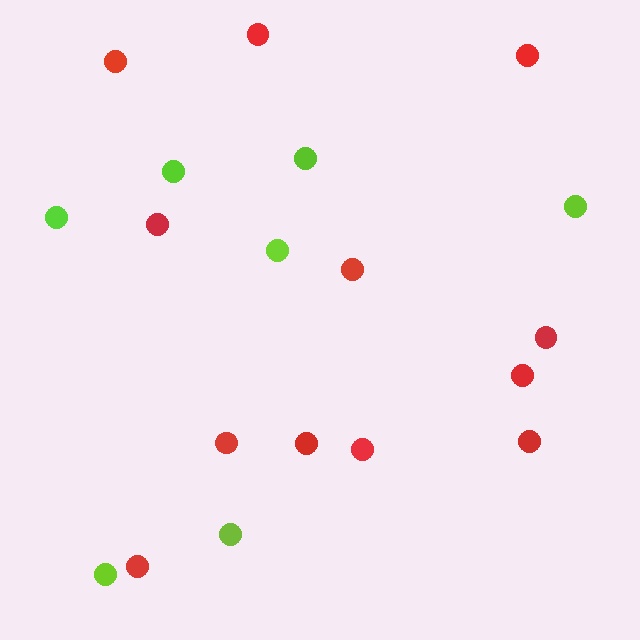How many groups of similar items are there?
There are 2 groups: one group of lime circles (7) and one group of red circles (12).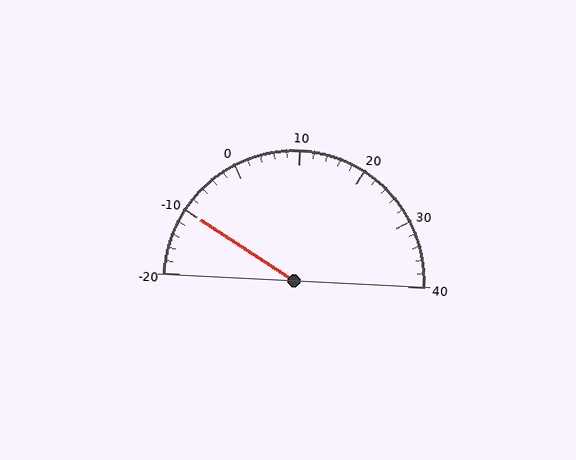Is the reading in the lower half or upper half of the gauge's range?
The reading is in the lower half of the range (-20 to 40).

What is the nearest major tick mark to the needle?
The nearest major tick mark is -10.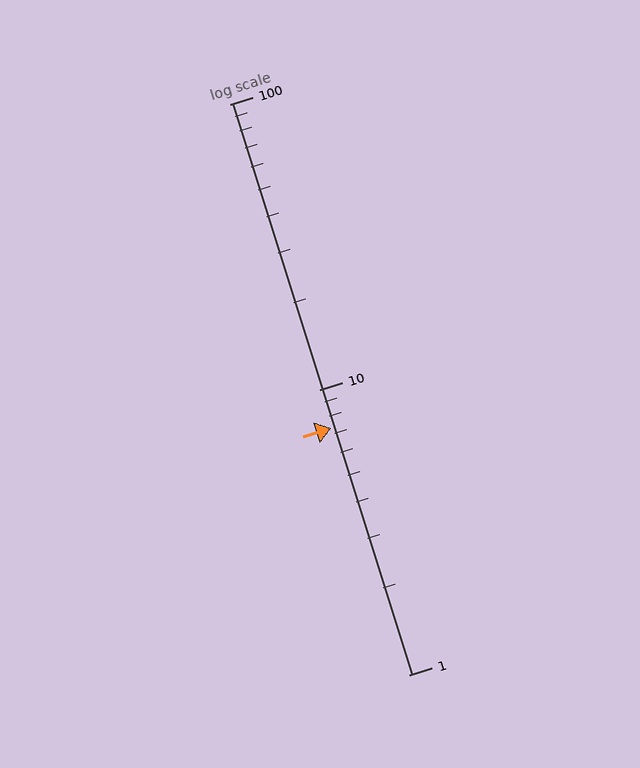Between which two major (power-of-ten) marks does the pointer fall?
The pointer is between 1 and 10.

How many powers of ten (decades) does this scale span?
The scale spans 2 decades, from 1 to 100.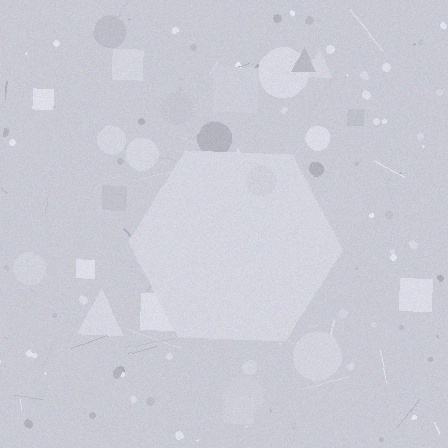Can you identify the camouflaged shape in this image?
The camouflaged shape is a hexagon.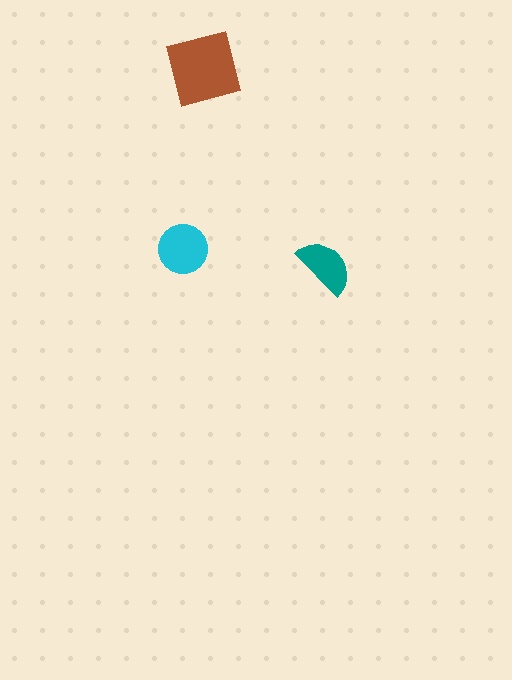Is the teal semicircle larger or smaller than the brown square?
Smaller.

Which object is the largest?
The brown square.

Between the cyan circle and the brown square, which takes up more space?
The brown square.